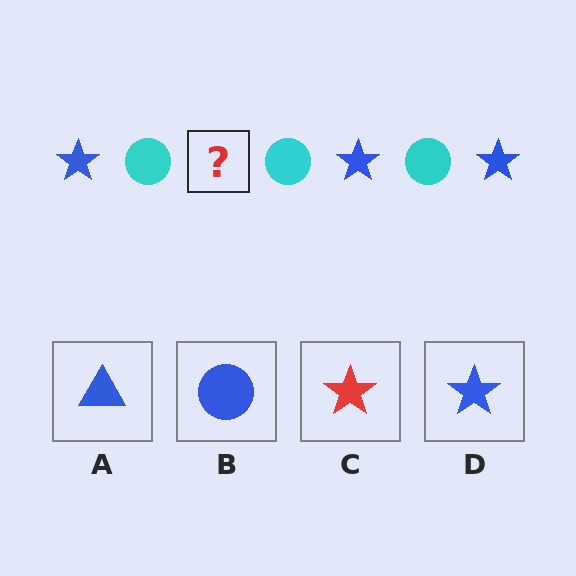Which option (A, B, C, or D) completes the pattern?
D.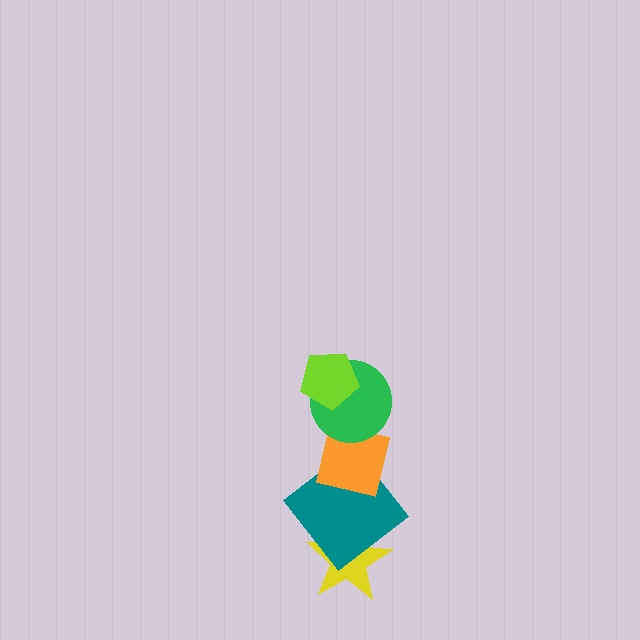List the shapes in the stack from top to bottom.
From top to bottom: the lime pentagon, the green circle, the orange square, the teal diamond, the yellow star.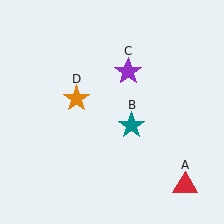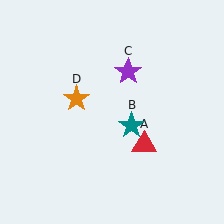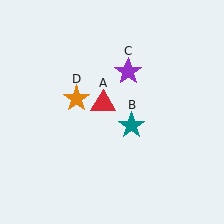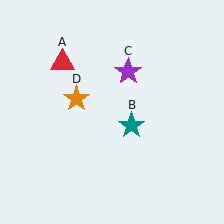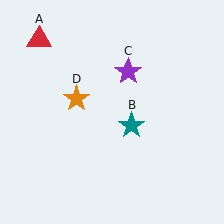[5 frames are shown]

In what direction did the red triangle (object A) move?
The red triangle (object A) moved up and to the left.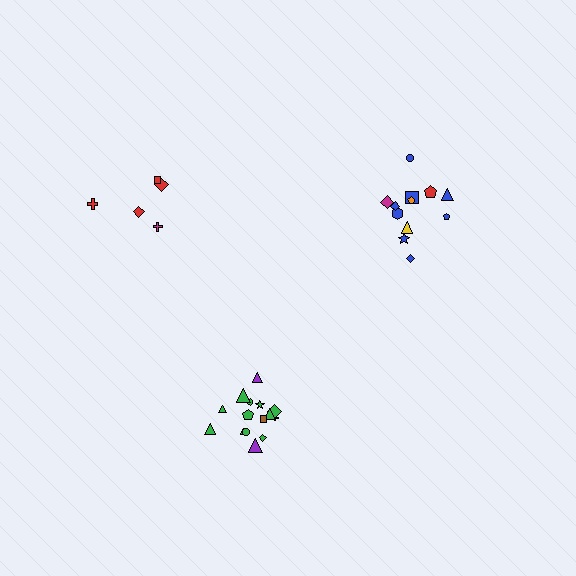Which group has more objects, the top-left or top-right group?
The top-right group.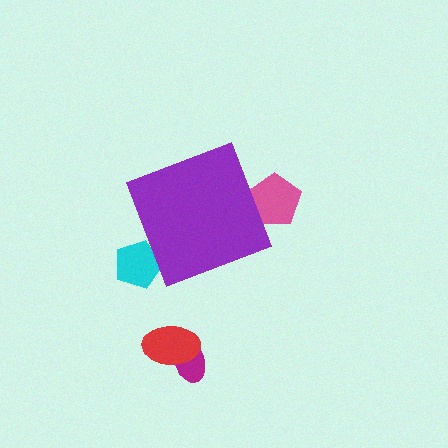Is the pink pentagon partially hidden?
Yes, the pink pentagon is partially hidden behind the purple diamond.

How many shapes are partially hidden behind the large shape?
2 shapes are partially hidden.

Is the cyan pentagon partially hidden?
Yes, the cyan pentagon is partially hidden behind the purple diamond.